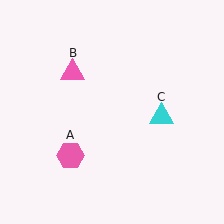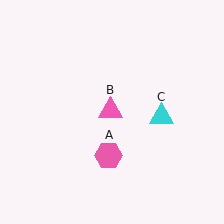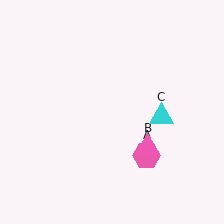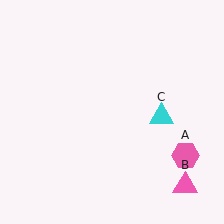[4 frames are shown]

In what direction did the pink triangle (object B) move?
The pink triangle (object B) moved down and to the right.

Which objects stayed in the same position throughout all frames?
Cyan triangle (object C) remained stationary.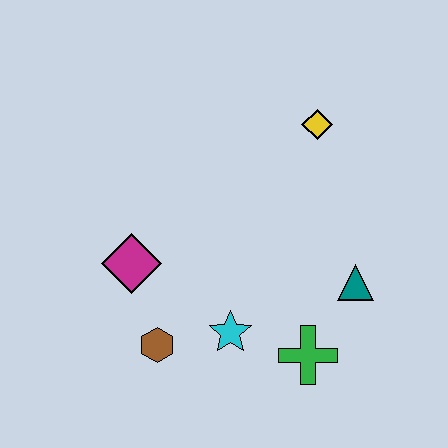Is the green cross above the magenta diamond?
No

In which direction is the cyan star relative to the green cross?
The cyan star is to the left of the green cross.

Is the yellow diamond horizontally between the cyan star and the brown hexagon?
No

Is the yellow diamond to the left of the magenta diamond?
No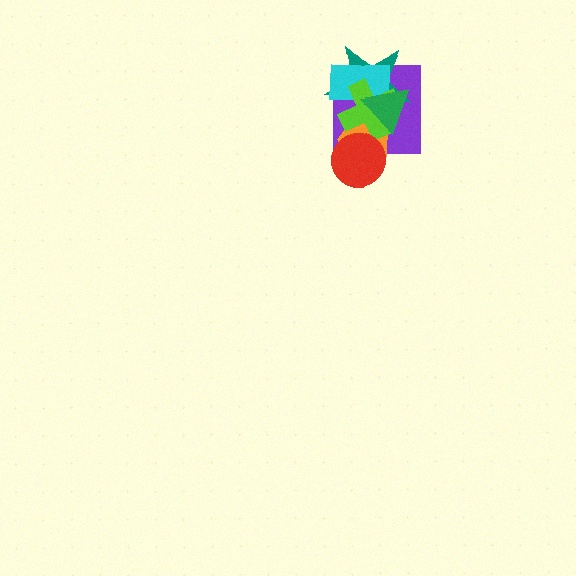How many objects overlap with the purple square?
6 objects overlap with the purple square.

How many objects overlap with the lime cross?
6 objects overlap with the lime cross.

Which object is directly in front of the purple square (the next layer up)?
The teal star is directly in front of the purple square.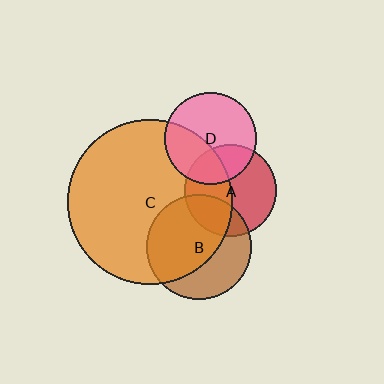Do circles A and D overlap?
Yes.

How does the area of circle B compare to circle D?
Approximately 1.3 times.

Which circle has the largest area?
Circle C (orange).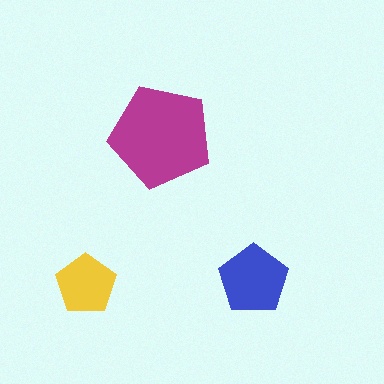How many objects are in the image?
There are 3 objects in the image.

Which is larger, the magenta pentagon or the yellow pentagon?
The magenta one.